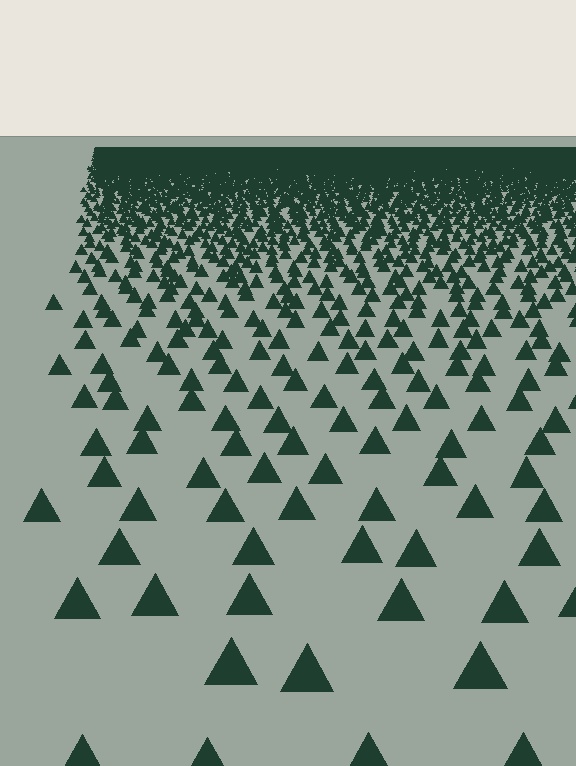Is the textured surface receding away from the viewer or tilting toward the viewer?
The surface is receding away from the viewer. Texture elements get smaller and denser toward the top.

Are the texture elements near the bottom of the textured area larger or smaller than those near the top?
Larger. Near the bottom, elements are closer to the viewer and appear at a bigger on-screen size.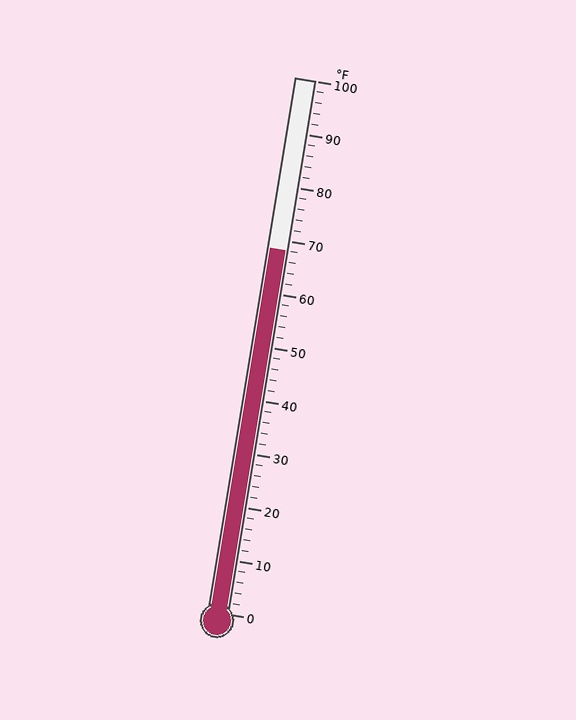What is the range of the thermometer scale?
The thermometer scale ranges from 0°F to 100°F.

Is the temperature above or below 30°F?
The temperature is above 30°F.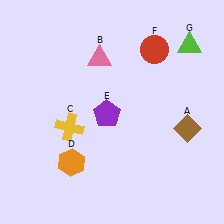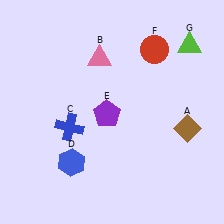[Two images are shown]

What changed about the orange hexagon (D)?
In Image 1, D is orange. In Image 2, it changed to blue.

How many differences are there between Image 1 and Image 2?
There are 2 differences between the two images.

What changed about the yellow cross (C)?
In Image 1, C is yellow. In Image 2, it changed to blue.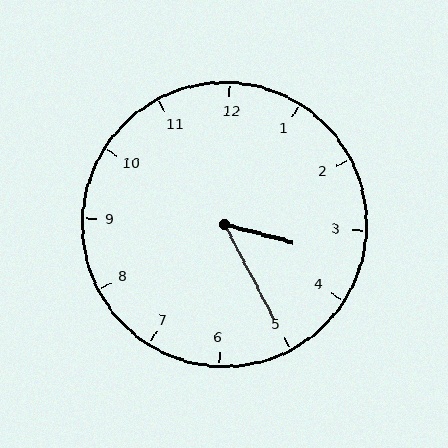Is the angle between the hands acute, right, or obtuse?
It is acute.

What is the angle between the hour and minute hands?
Approximately 48 degrees.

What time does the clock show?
3:25.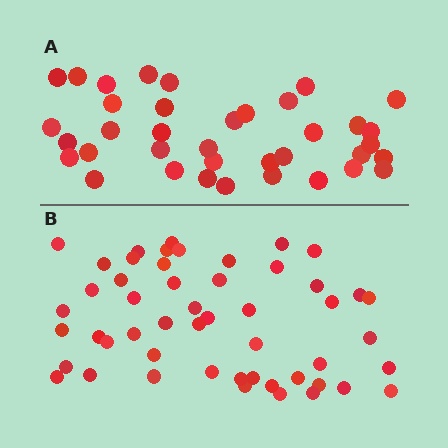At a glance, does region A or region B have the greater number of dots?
Region B (the bottom region) has more dots.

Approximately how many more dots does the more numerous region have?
Region B has approximately 15 more dots than region A.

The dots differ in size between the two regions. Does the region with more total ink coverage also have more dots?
No. Region A has more total ink coverage because its dots are larger, but region B actually contains more individual dots. Total area can be misleading — the number of items is what matters here.